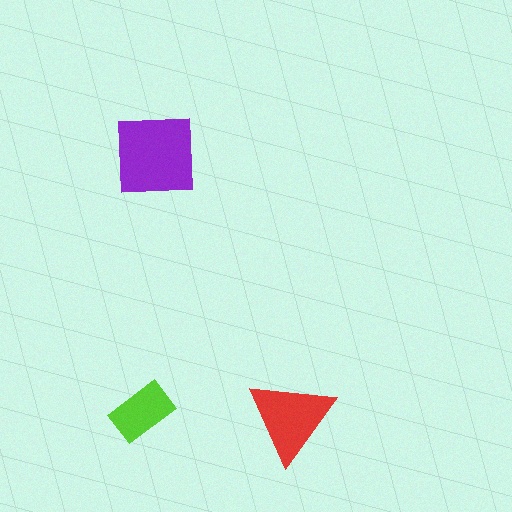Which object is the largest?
The purple square.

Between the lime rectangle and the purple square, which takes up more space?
The purple square.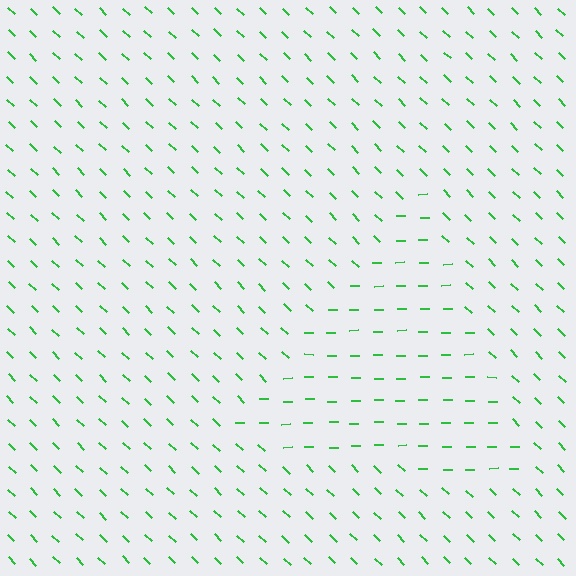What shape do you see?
I see a triangle.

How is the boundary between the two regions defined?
The boundary is defined purely by a change in line orientation (approximately 45 degrees difference). All lines are the same color and thickness.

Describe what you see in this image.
The image is filled with small green line segments. A triangle region in the image has lines oriented differently from the surrounding lines, creating a visible texture boundary.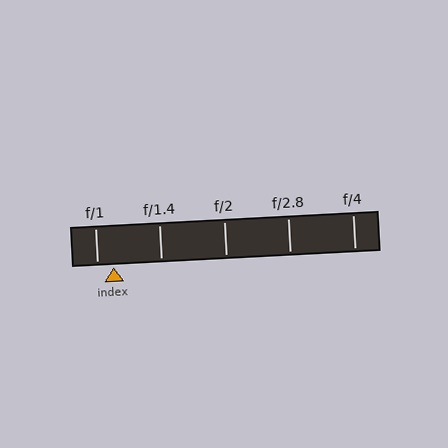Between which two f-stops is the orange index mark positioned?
The index mark is between f/1 and f/1.4.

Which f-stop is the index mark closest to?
The index mark is closest to f/1.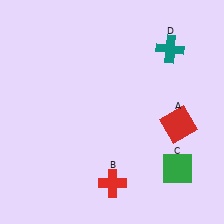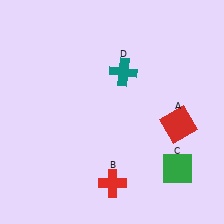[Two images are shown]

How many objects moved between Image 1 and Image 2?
1 object moved between the two images.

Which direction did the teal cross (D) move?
The teal cross (D) moved left.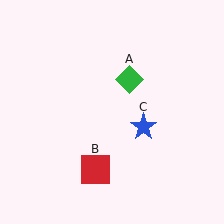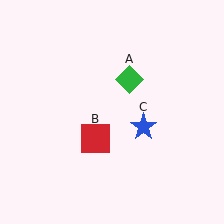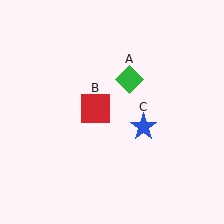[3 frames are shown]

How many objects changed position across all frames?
1 object changed position: red square (object B).